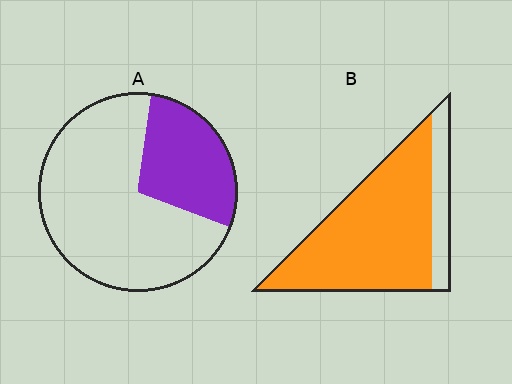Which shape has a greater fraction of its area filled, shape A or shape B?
Shape B.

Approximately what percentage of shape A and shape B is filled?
A is approximately 30% and B is approximately 80%.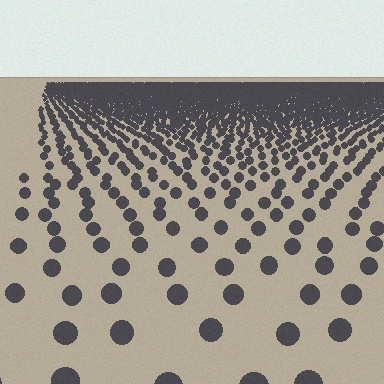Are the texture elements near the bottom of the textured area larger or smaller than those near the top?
Larger. Near the bottom, elements are closer to the viewer and appear at a bigger on-screen size.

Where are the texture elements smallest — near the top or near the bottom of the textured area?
Near the top.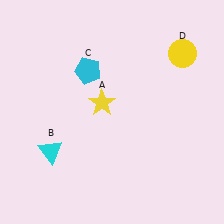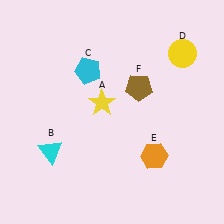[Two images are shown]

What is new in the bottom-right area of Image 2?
An orange hexagon (E) was added in the bottom-right area of Image 2.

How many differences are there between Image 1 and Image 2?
There are 2 differences between the two images.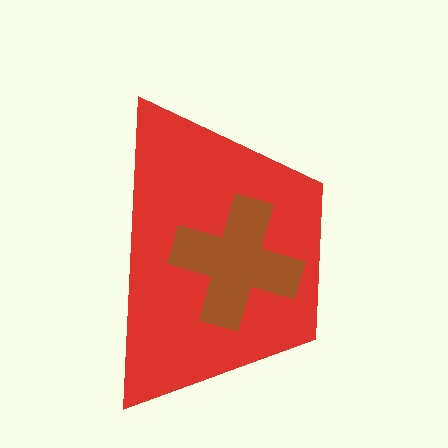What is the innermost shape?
The brown cross.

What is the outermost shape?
The red trapezoid.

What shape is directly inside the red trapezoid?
The brown cross.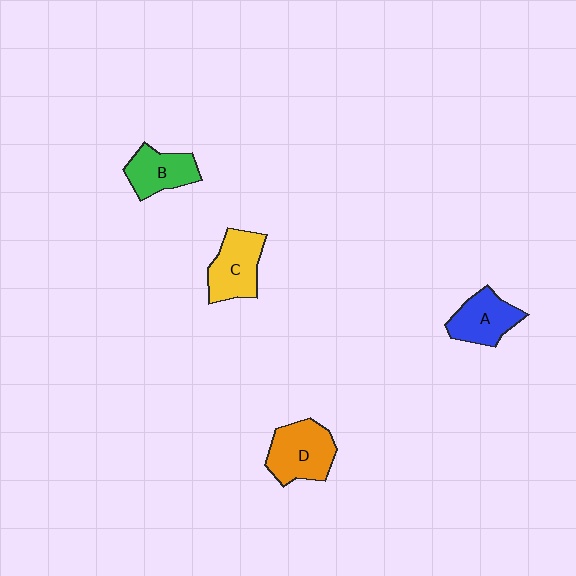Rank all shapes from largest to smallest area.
From largest to smallest: D (orange), C (yellow), A (blue), B (green).